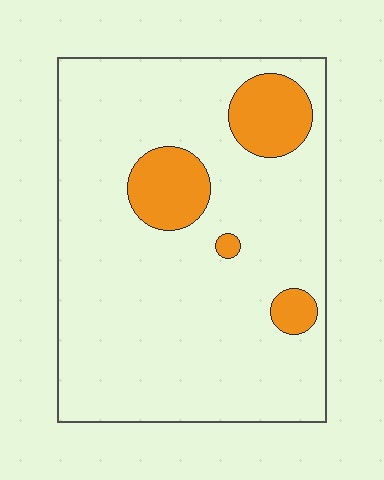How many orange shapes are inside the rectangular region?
4.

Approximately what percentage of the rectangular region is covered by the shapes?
Approximately 15%.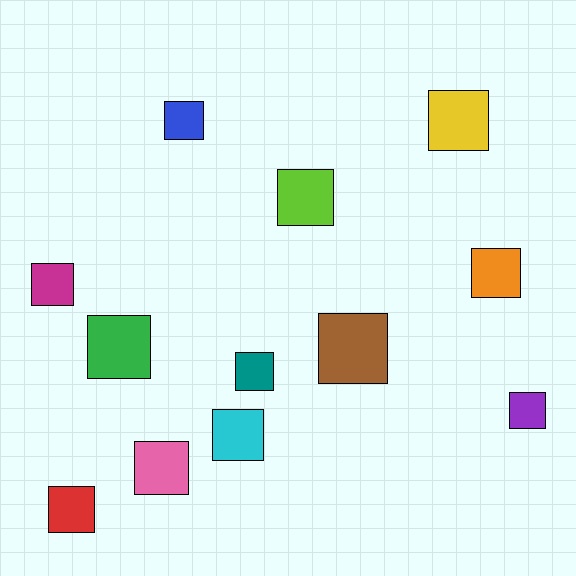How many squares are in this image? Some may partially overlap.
There are 12 squares.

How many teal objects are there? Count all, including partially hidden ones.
There is 1 teal object.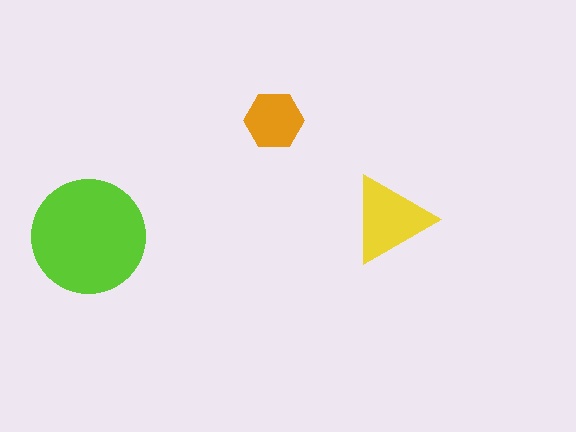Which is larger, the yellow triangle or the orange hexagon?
The yellow triangle.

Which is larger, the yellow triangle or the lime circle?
The lime circle.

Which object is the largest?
The lime circle.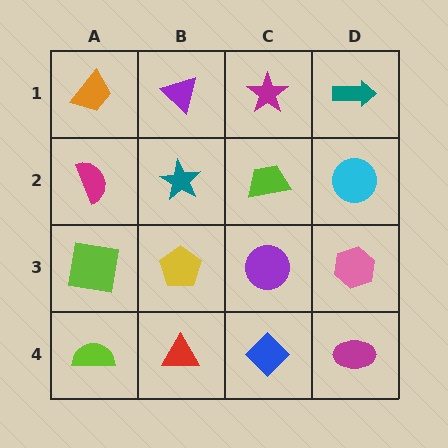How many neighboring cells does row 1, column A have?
2.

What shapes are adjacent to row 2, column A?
An orange trapezoid (row 1, column A), a lime square (row 3, column A), a teal star (row 2, column B).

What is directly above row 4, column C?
A purple circle.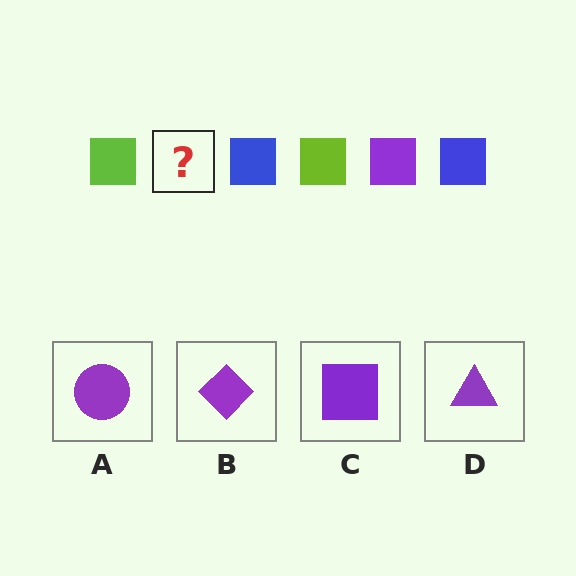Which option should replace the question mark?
Option C.